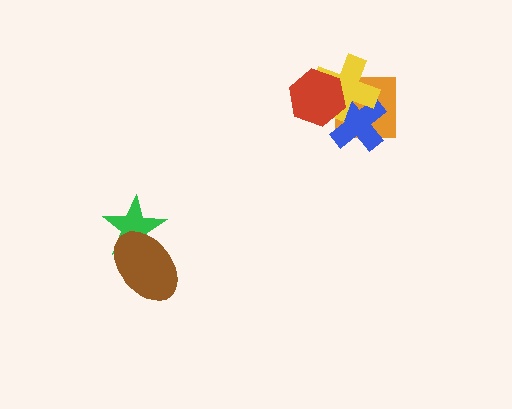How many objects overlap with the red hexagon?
3 objects overlap with the red hexagon.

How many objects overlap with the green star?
1 object overlaps with the green star.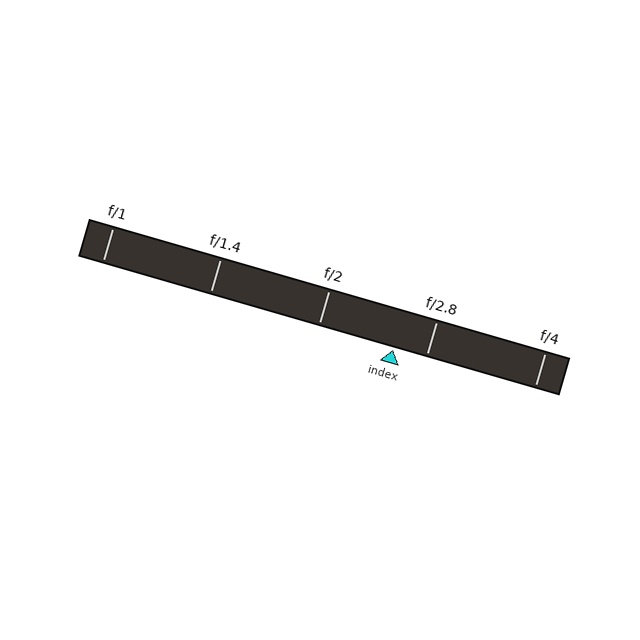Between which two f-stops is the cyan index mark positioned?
The index mark is between f/2 and f/2.8.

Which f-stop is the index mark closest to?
The index mark is closest to f/2.8.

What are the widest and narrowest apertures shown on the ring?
The widest aperture shown is f/1 and the narrowest is f/4.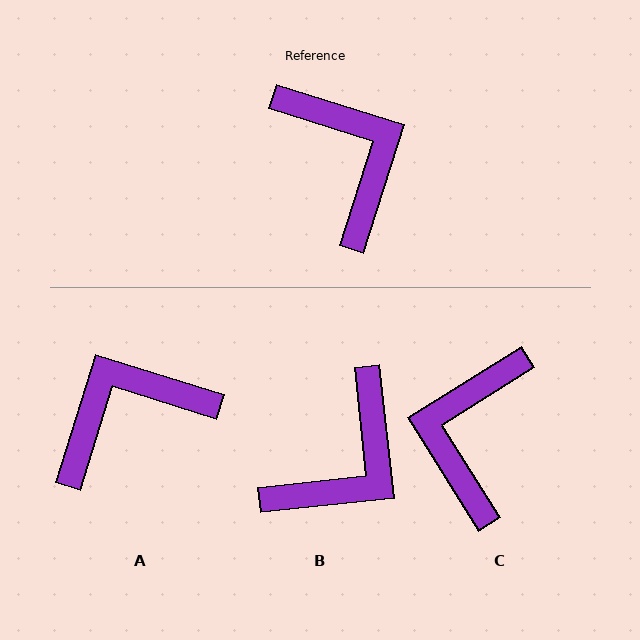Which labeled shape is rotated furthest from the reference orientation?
C, about 139 degrees away.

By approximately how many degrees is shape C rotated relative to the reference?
Approximately 139 degrees counter-clockwise.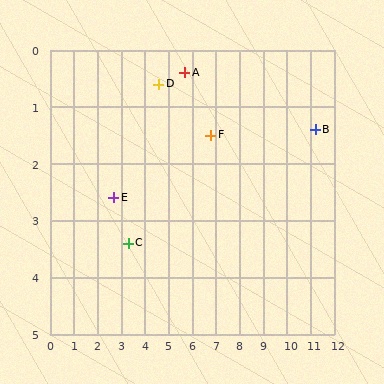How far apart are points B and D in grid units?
Points B and D are about 6.6 grid units apart.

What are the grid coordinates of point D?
Point D is at approximately (4.6, 0.6).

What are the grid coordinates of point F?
Point F is at approximately (6.8, 1.5).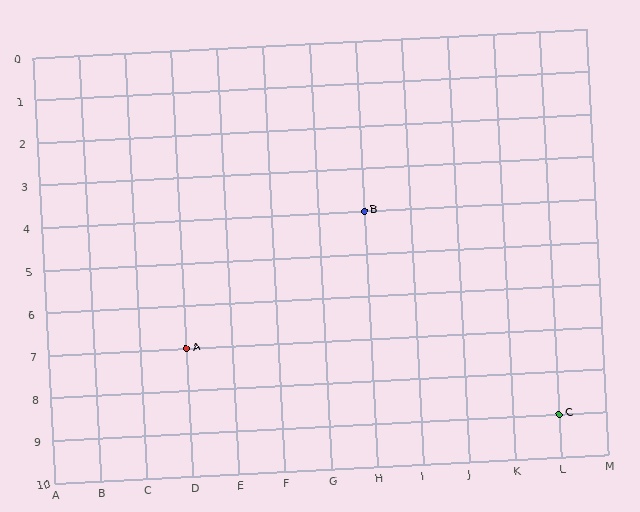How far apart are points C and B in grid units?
Points C and B are 4 columns and 5 rows apart (about 6.4 grid units diagonally).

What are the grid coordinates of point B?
Point B is at grid coordinates (H, 4).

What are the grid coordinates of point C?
Point C is at grid coordinates (L, 9).